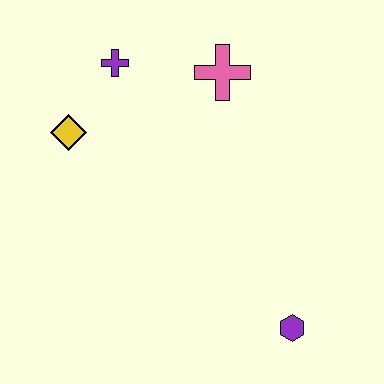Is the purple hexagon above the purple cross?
No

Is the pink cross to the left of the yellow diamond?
No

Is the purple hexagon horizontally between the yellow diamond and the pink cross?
No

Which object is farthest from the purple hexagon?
The purple cross is farthest from the purple hexagon.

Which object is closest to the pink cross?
The purple cross is closest to the pink cross.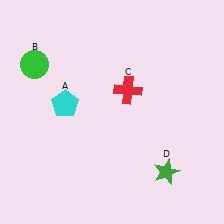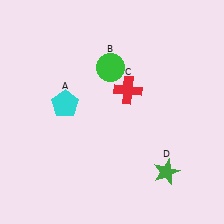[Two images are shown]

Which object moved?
The green circle (B) moved right.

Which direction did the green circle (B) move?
The green circle (B) moved right.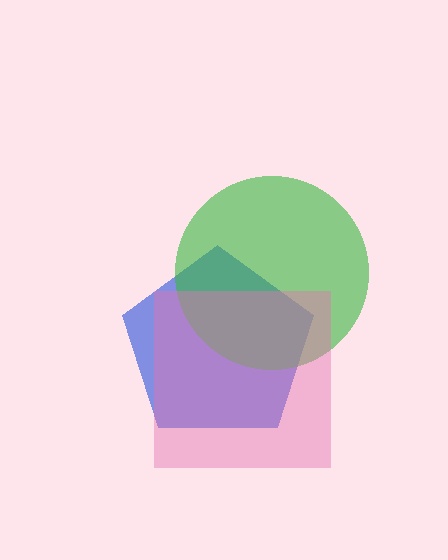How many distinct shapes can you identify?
There are 3 distinct shapes: a blue pentagon, a green circle, a pink square.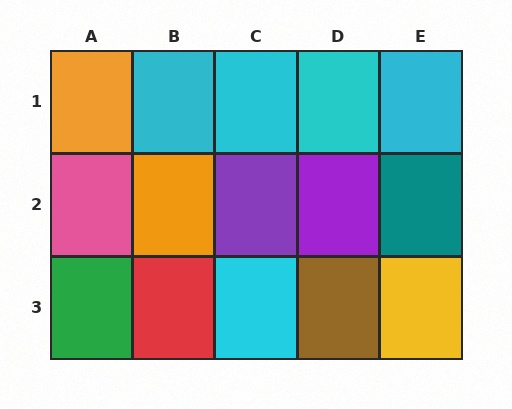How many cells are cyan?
5 cells are cyan.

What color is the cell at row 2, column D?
Purple.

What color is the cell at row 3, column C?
Cyan.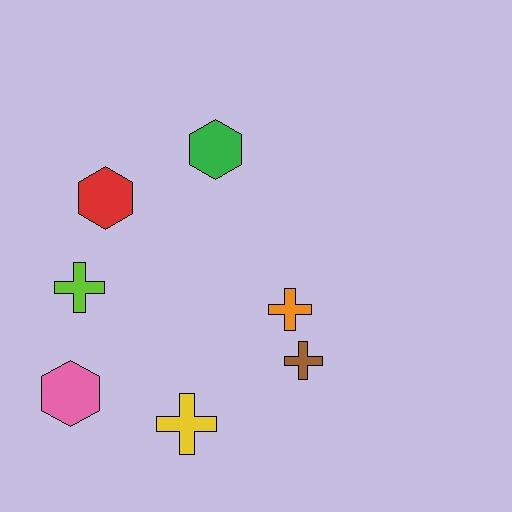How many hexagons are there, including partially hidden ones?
There are 3 hexagons.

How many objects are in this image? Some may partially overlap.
There are 7 objects.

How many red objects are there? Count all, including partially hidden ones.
There is 1 red object.